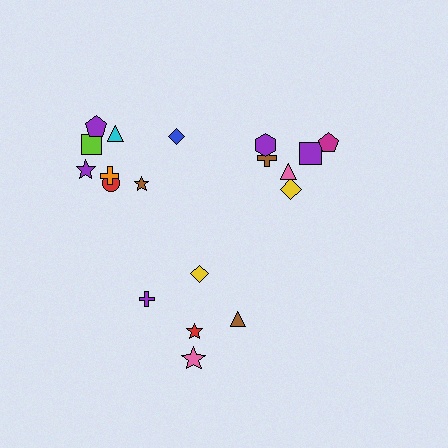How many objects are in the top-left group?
There are 8 objects.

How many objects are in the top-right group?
There are 6 objects.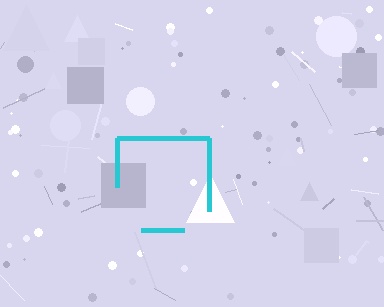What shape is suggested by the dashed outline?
The dashed outline suggests a square.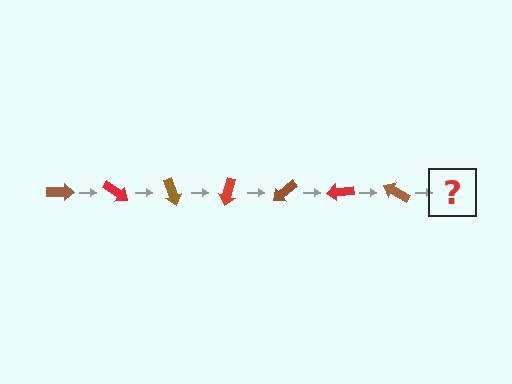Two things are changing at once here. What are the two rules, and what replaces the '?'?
The two rules are that it rotates 35 degrees each step and the color cycles through brown and red. The '?' should be a red arrow, rotated 245 degrees from the start.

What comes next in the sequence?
The next element should be a red arrow, rotated 245 degrees from the start.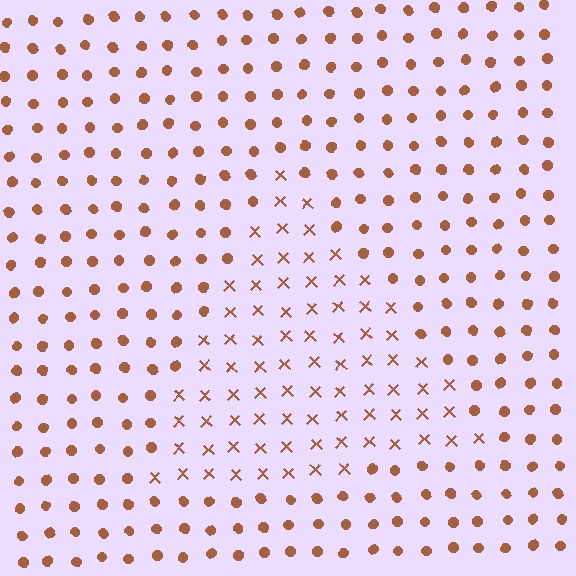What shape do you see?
I see a triangle.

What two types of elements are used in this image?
The image uses X marks inside the triangle region and circles outside it.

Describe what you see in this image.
The image is filled with small brown elements arranged in a uniform grid. A triangle-shaped region contains X marks, while the surrounding area contains circles. The boundary is defined purely by the change in element shape.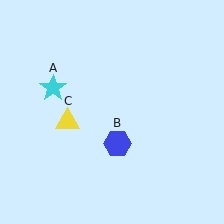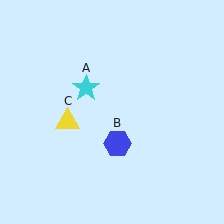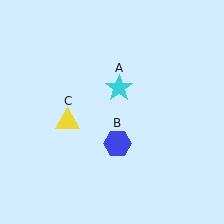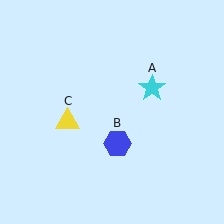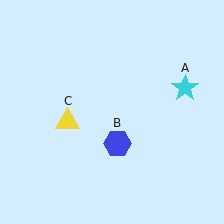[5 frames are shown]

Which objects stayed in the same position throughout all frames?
Blue hexagon (object B) and yellow triangle (object C) remained stationary.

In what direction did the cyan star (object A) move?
The cyan star (object A) moved right.